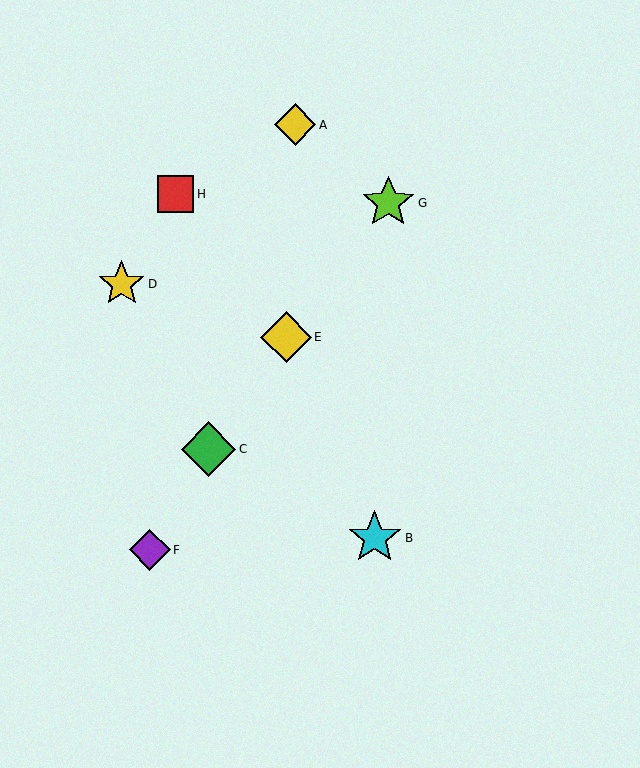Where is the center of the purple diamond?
The center of the purple diamond is at (150, 550).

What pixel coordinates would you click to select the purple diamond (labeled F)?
Click at (150, 550) to select the purple diamond F.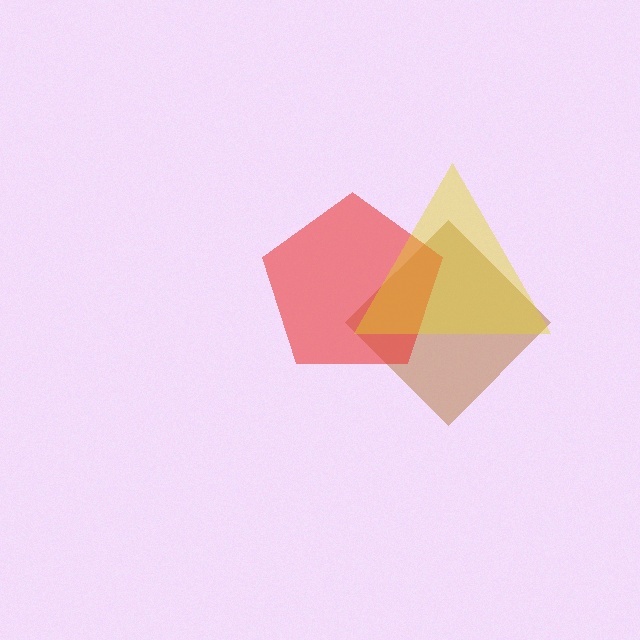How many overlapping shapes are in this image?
There are 3 overlapping shapes in the image.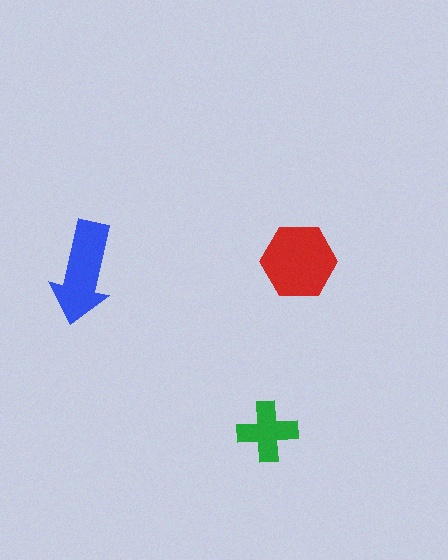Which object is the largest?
The red hexagon.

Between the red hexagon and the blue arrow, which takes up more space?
The red hexagon.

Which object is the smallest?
The green cross.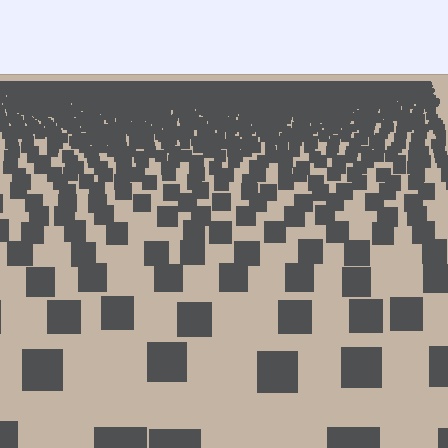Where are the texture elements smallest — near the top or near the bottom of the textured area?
Near the top.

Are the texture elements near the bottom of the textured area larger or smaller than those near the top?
Larger. Near the bottom, elements are closer to the viewer and appear at a bigger on-screen size.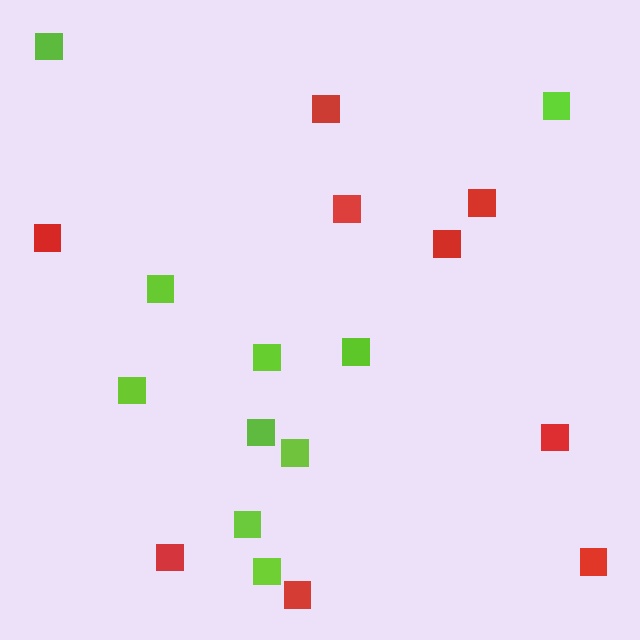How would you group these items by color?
There are 2 groups: one group of red squares (9) and one group of lime squares (10).